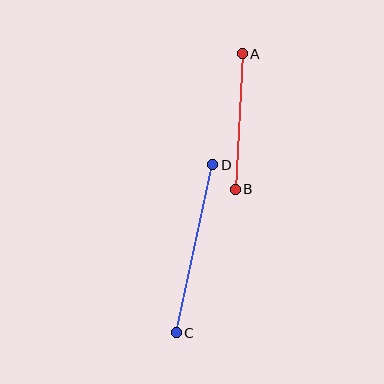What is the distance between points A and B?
The distance is approximately 136 pixels.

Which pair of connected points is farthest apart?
Points C and D are farthest apart.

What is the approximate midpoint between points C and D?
The midpoint is at approximately (194, 249) pixels.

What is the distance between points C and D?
The distance is approximately 172 pixels.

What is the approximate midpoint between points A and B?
The midpoint is at approximately (239, 122) pixels.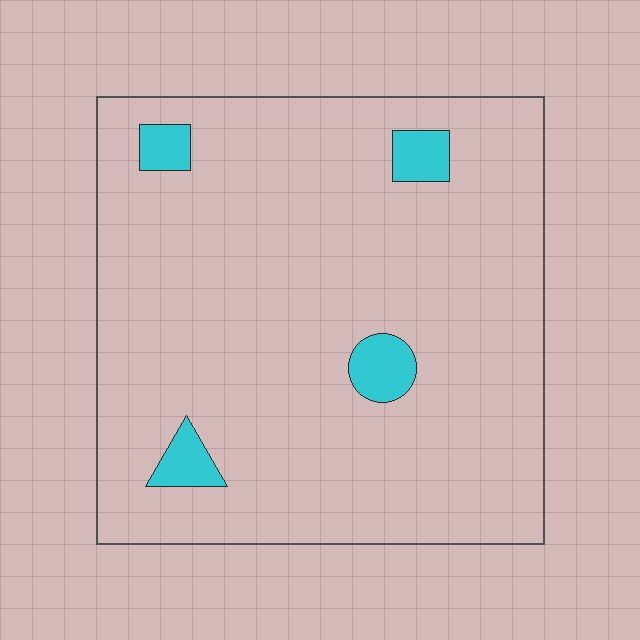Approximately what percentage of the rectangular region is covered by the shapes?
Approximately 5%.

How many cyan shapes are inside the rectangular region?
4.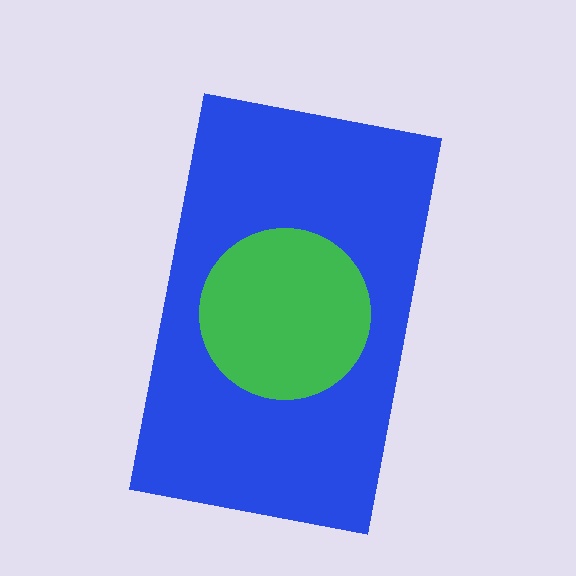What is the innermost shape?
The green circle.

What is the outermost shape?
The blue rectangle.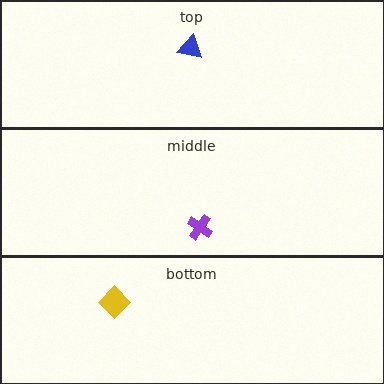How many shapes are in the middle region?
1.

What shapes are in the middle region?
The purple cross.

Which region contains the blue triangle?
The top region.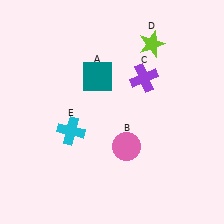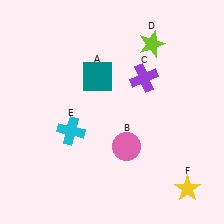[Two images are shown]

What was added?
A yellow star (F) was added in Image 2.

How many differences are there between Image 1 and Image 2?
There is 1 difference between the two images.